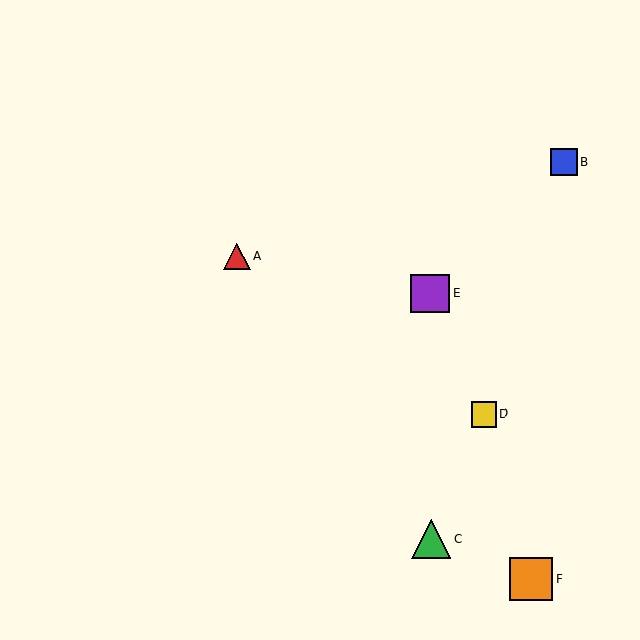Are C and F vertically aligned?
No, C is at x≈431 and F is at x≈531.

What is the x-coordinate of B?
Object B is at x≈563.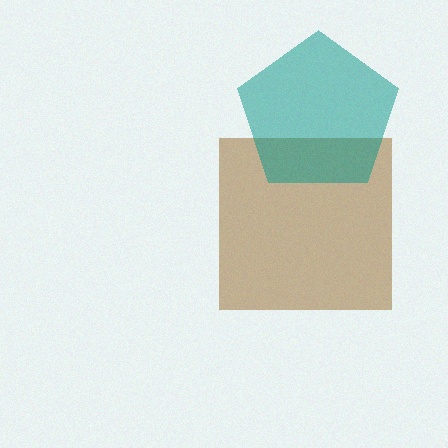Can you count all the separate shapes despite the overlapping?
Yes, there are 2 separate shapes.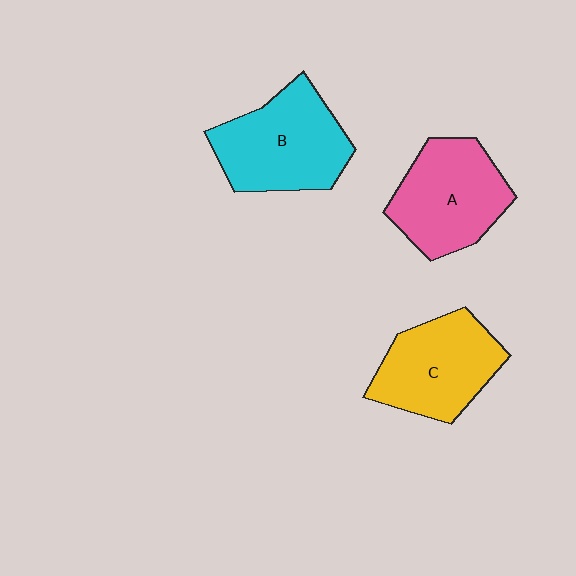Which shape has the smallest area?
Shape C (yellow).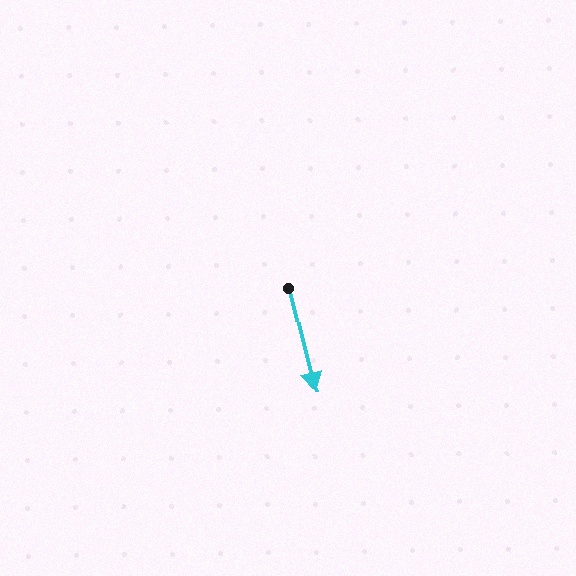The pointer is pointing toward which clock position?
Roughly 6 o'clock.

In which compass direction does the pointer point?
South.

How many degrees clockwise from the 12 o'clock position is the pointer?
Approximately 166 degrees.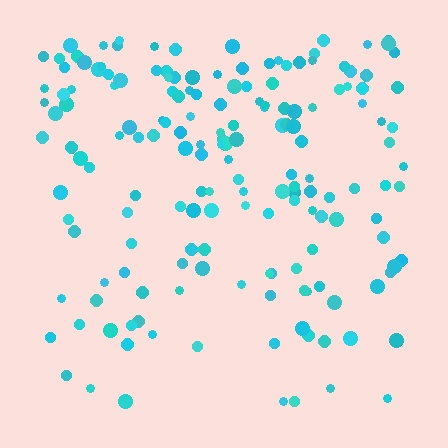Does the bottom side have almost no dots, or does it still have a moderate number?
Still a moderate number, just noticeably fewer than the top.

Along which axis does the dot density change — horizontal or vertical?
Vertical.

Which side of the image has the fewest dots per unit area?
The bottom.